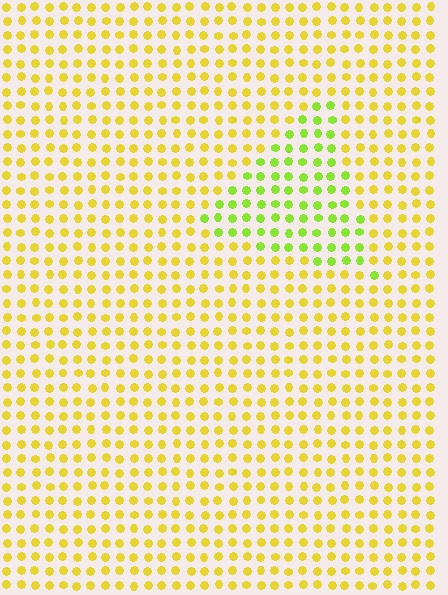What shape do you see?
I see a triangle.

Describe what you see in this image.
The image is filled with small yellow elements in a uniform arrangement. A triangle-shaped region is visible where the elements are tinted to a slightly different hue, forming a subtle color boundary.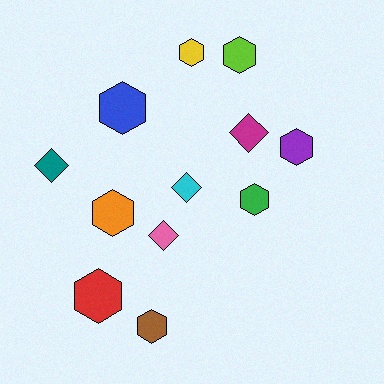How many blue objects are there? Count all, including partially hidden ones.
There is 1 blue object.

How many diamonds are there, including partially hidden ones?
There are 4 diamonds.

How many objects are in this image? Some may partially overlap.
There are 12 objects.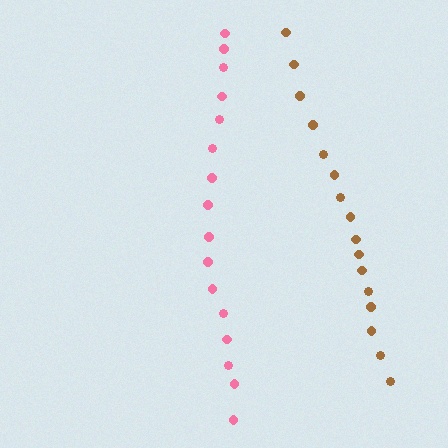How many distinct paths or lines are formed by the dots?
There are 2 distinct paths.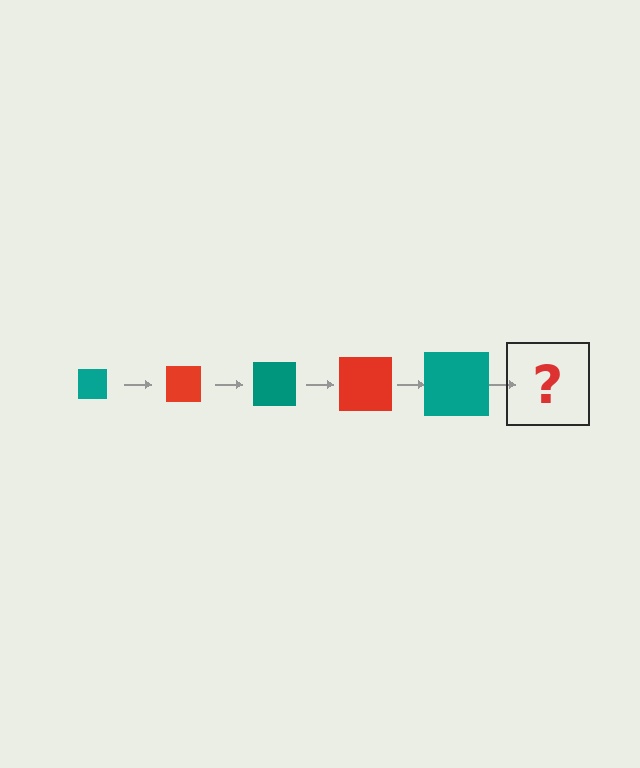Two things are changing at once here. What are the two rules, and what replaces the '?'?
The two rules are that the square grows larger each step and the color cycles through teal and red. The '?' should be a red square, larger than the previous one.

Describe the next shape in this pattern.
It should be a red square, larger than the previous one.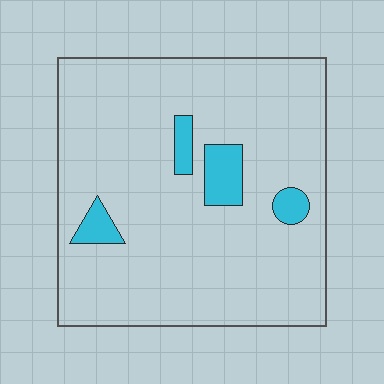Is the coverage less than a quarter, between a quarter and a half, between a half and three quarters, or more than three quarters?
Less than a quarter.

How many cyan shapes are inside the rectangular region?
4.